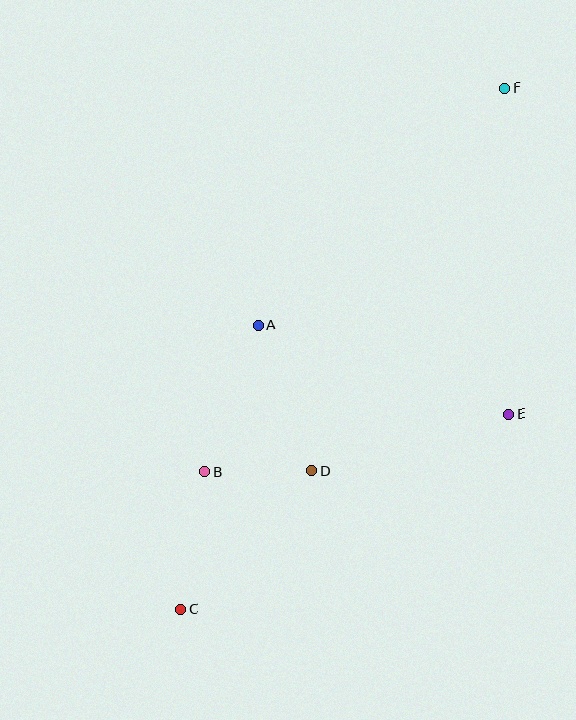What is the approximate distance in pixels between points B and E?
The distance between B and E is approximately 309 pixels.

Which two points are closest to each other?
Points B and D are closest to each other.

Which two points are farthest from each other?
Points C and F are farthest from each other.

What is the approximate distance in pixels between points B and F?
The distance between B and F is approximately 487 pixels.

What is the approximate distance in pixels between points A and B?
The distance between A and B is approximately 156 pixels.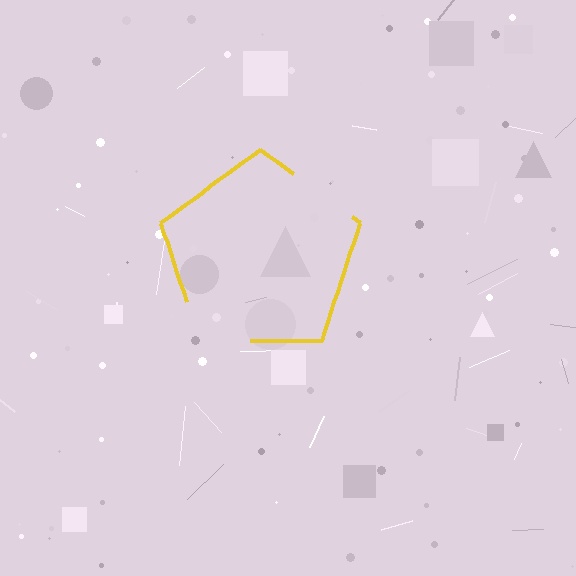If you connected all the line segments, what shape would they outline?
They would outline a pentagon.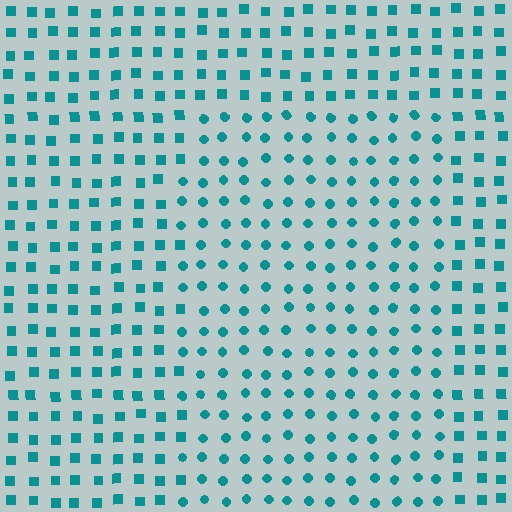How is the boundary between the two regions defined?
The boundary is defined by a change in element shape: circles inside vs. squares outside. All elements share the same color and spacing.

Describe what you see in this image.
The image is filled with small teal elements arranged in a uniform grid. A rectangle-shaped region contains circles, while the surrounding area contains squares. The boundary is defined purely by the change in element shape.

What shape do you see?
I see a rectangle.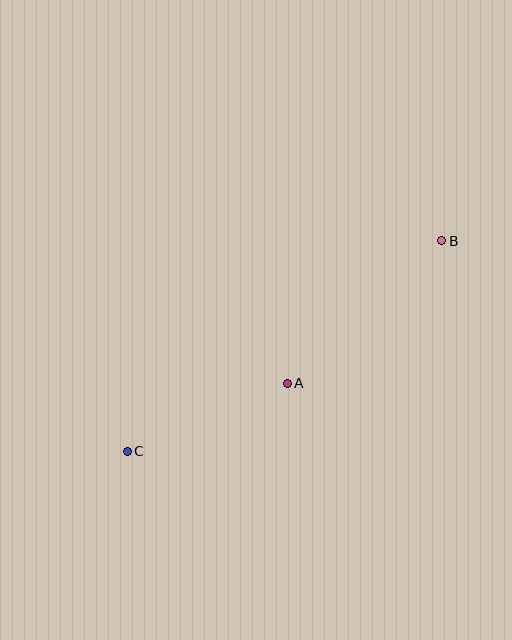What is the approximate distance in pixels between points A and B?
The distance between A and B is approximately 210 pixels.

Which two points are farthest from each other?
Points B and C are farthest from each other.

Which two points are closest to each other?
Points A and C are closest to each other.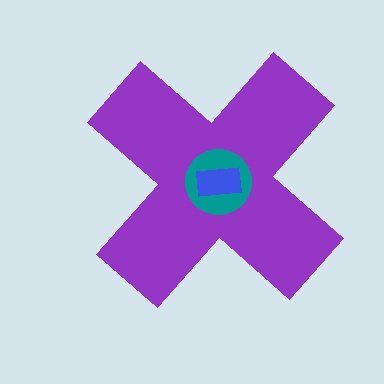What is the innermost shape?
The blue rectangle.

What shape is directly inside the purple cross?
The teal circle.